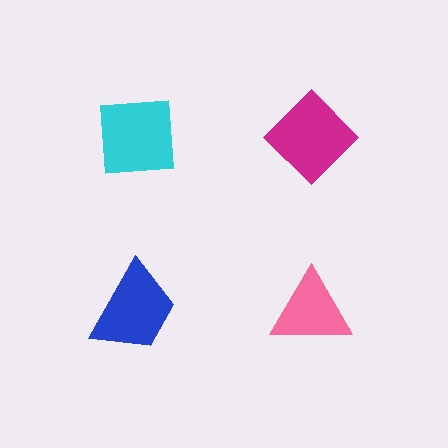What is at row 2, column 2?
A pink triangle.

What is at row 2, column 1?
A blue trapezoid.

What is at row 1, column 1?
A cyan square.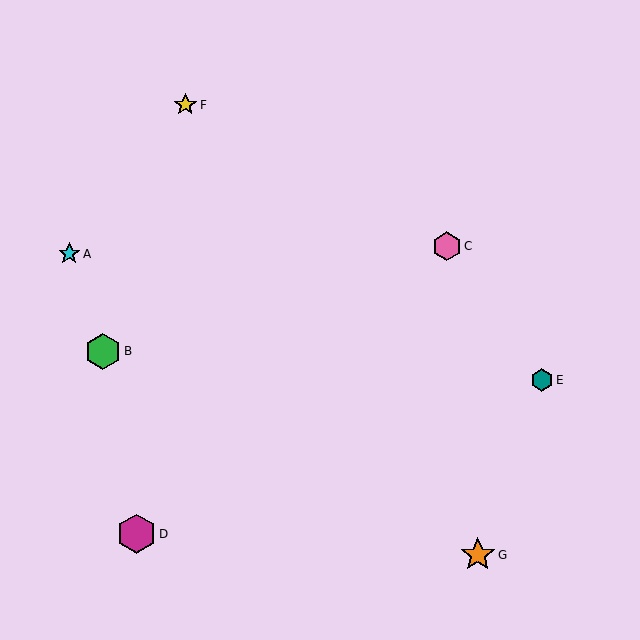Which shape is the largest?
The magenta hexagon (labeled D) is the largest.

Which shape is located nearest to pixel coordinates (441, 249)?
The pink hexagon (labeled C) at (447, 246) is nearest to that location.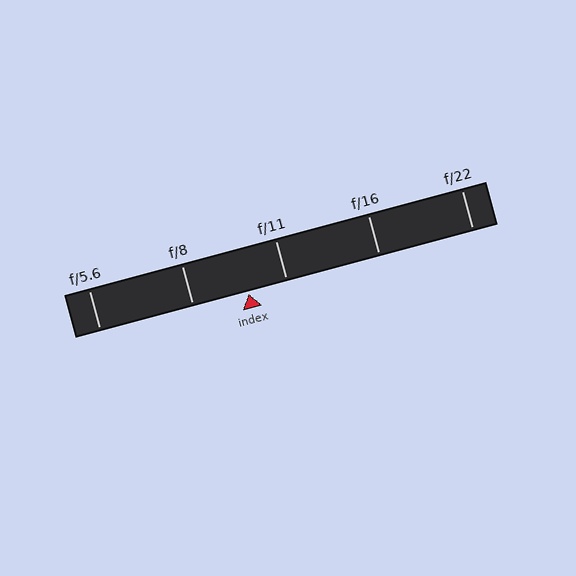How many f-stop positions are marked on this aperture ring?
There are 5 f-stop positions marked.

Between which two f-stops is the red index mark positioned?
The index mark is between f/8 and f/11.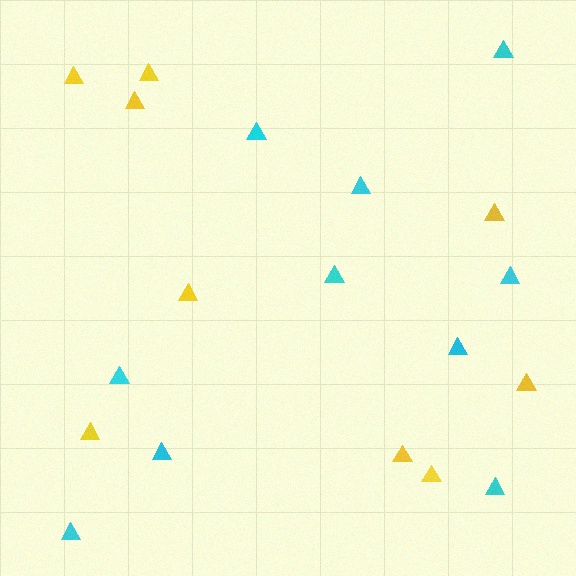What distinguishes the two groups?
There are 2 groups: one group of yellow triangles (9) and one group of cyan triangles (10).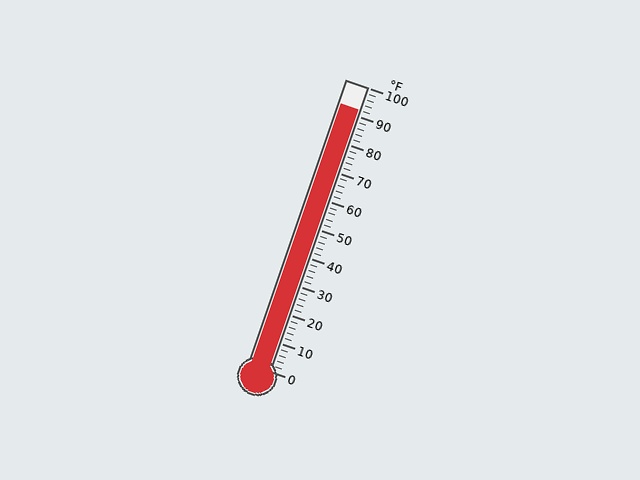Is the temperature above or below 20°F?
The temperature is above 20°F.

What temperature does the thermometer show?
The thermometer shows approximately 92°F.